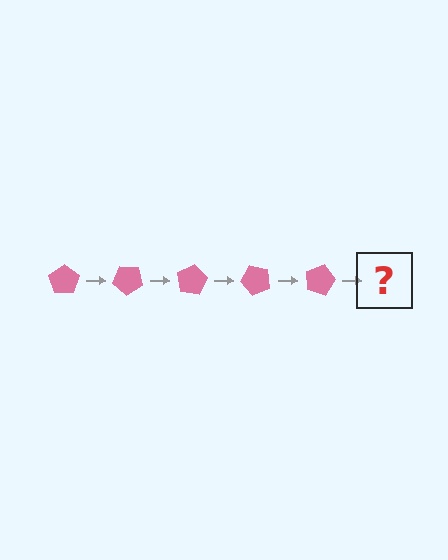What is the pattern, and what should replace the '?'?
The pattern is that the pentagon rotates 40 degrees each step. The '?' should be a pink pentagon rotated 200 degrees.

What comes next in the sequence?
The next element should be a pink pentagon rotated 200 degrees.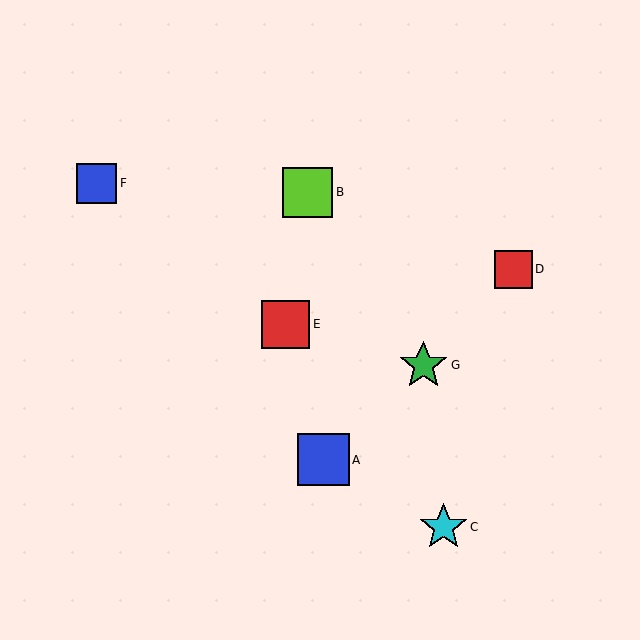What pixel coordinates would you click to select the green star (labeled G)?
Click at (423, 365) to select the green star G.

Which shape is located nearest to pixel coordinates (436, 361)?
The green star (labeled G) at (423, 365) is nearest to that location.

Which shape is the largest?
The blue square (labeled A) is the largest.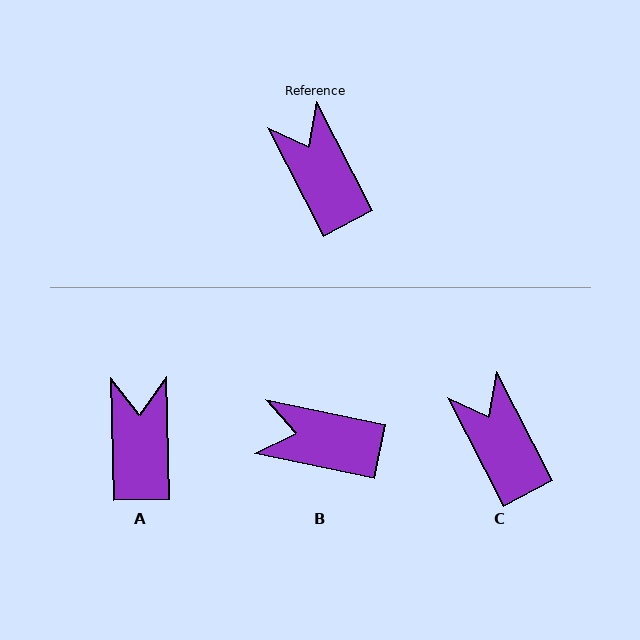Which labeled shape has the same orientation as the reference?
C.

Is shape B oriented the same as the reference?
No, it is off by about 51 degrees.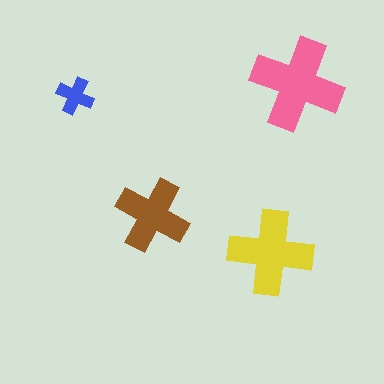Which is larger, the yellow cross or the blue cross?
The yellow one.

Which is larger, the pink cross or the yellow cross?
The pink one.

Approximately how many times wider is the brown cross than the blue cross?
About 2 times wider.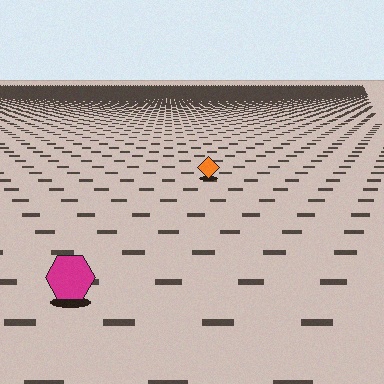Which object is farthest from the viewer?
The orange diamond is farthest from the viewer. It appears smaller and the ground texture around it is denser.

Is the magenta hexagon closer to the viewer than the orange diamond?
Yes. The magenta hexagon is closer — you can tell from the texture gradient: the ground texture is coarser near it.